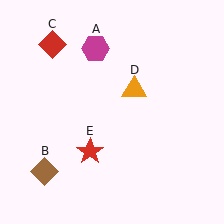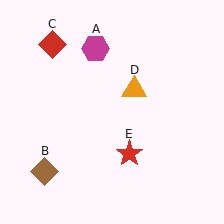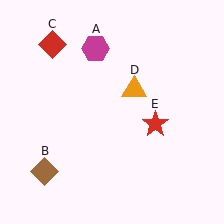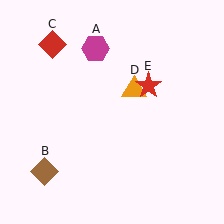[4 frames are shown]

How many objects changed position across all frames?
1 object changed position: red star (object E).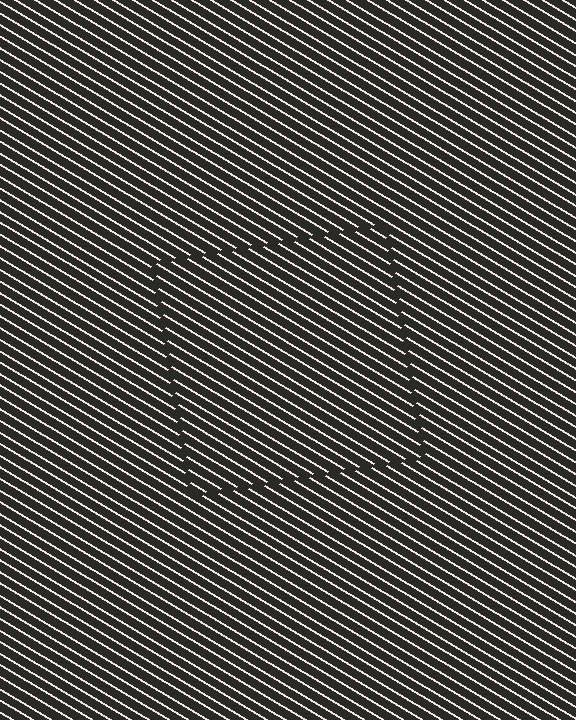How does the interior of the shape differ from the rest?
The interior of the shape contains the same grating, shifted by half a period — the contour is defined by the phase discontinuity where line-ends from the inner and outer gratings abut.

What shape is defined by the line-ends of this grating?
An illusory square. The interior of the shape contains the same grating, shifted by half a period — the contour is defined by the phase discontinuity where line-ends from the inner and outer gratings abut.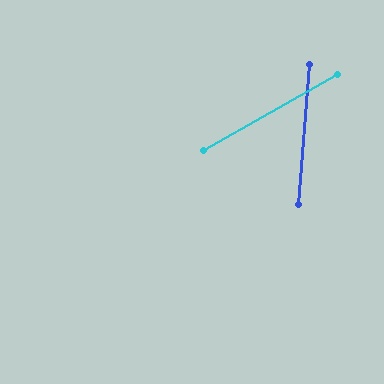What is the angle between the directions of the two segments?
Approximately 56 degrees.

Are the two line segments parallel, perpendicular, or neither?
Neither parallel nor perpendicular — they differ by about 56°.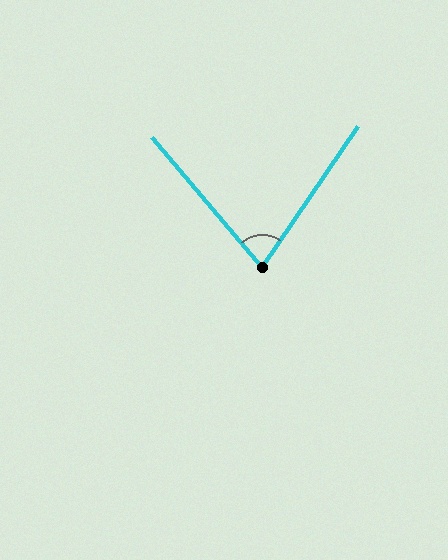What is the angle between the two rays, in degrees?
Approximately 75 degrees.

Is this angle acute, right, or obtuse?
It is acute.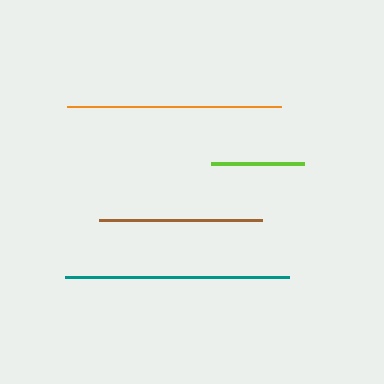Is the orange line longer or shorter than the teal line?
The teal line is longer than the orange line.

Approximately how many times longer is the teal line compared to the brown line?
The teal line is approximately 1.4 times the length of the brown line.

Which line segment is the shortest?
The lime line is the shortest at approximately 92 pixels.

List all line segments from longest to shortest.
From longest to shortest: teal, orange, brown, lime.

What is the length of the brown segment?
The brown segment is approximately 164 pixels long.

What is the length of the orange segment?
The orange segment is approximately 215 pixels long.